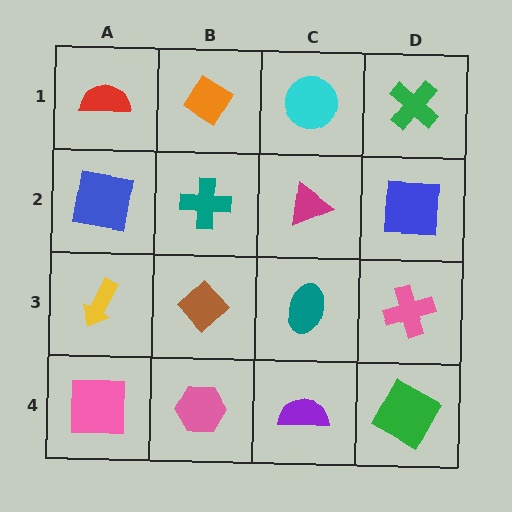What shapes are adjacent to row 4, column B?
A brown diamond (row 3, column B), a pink square (row 4, column A), a purple semicircle (row 4, column C).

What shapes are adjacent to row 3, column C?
A magenta triangle (row 2, column C), a purple semicircle (row 4, column C), a brown diamond (row 3, column B), a pink cross (row 3, column D).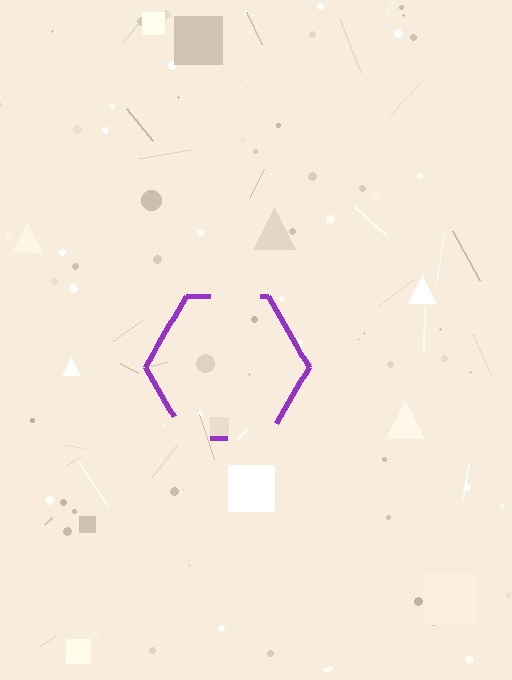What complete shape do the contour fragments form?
The contour fragments form a hexagon.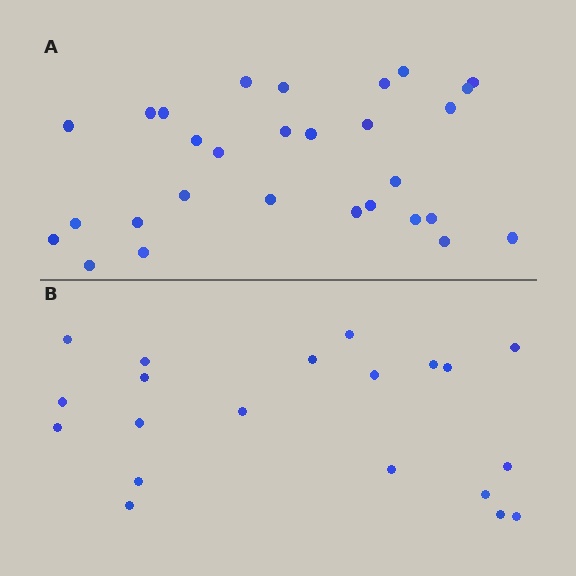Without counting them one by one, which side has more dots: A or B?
Region A (the top region) has more dots.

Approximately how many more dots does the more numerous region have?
Region A has roughly 8 or so more dots than region B.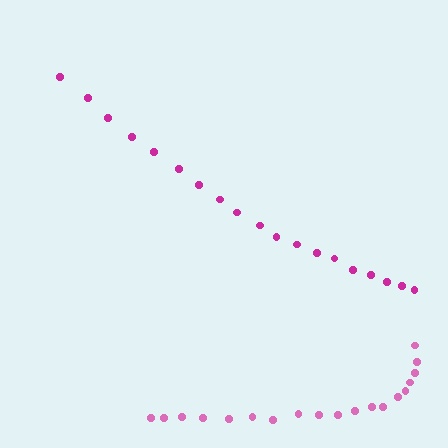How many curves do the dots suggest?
There are 2 distinct paths.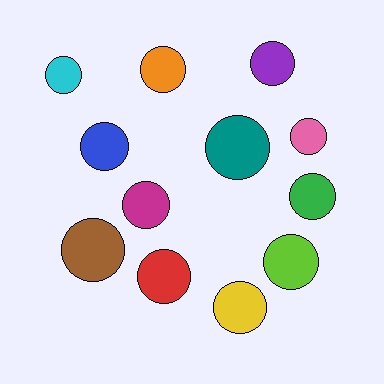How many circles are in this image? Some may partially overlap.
There are 12 circles.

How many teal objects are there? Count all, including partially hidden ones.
There is 1 teal object.